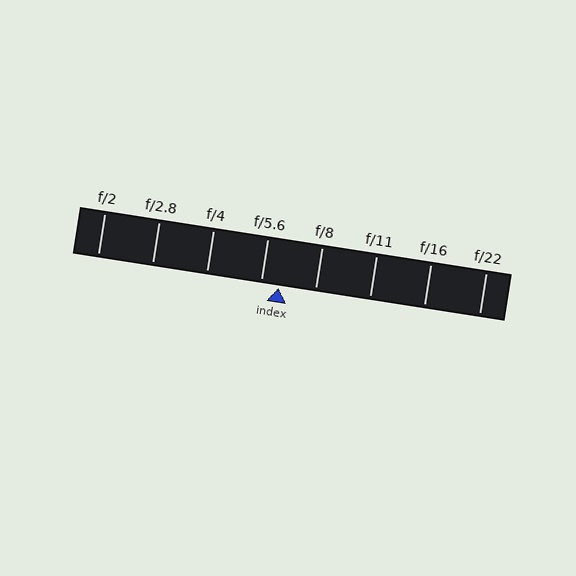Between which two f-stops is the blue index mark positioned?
The index mark is between f/5.6 and f/8.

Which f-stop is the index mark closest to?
The index mark is closest to f/5.6.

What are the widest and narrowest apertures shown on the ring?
The widest aperture shown is f/2 and the narrowest is f/22.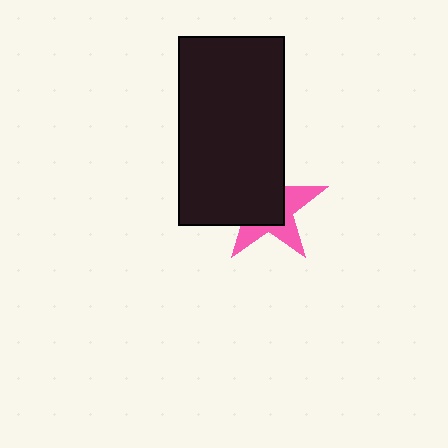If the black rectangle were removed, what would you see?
You would see the complete pink star.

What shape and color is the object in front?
The object in front is a black rectangle.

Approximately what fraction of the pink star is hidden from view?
Roughly 59% of the pink star is hidden behind the black rectangle.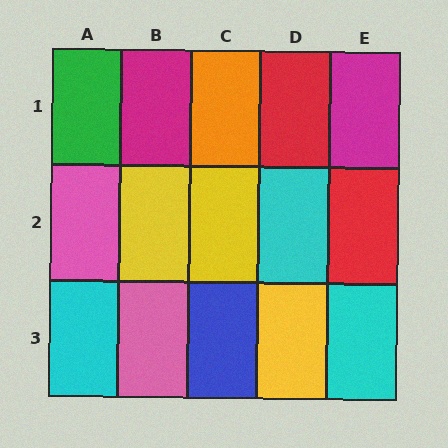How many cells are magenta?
2 cells are magenta.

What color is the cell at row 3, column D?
Yellow.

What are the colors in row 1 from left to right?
Green, magenta, orange, red, magenta.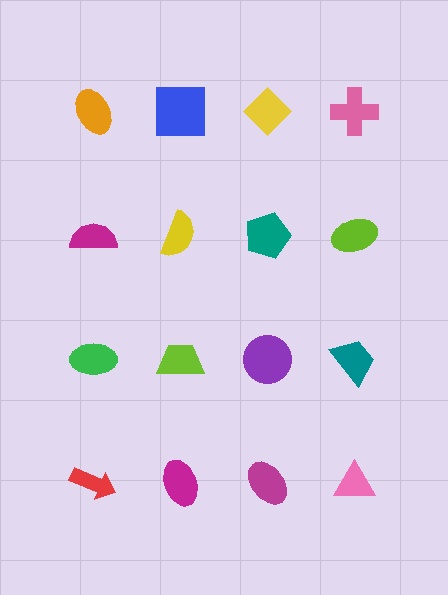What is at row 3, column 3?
A purple circle.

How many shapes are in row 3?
4 shapes.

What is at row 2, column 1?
A magenta semicircle.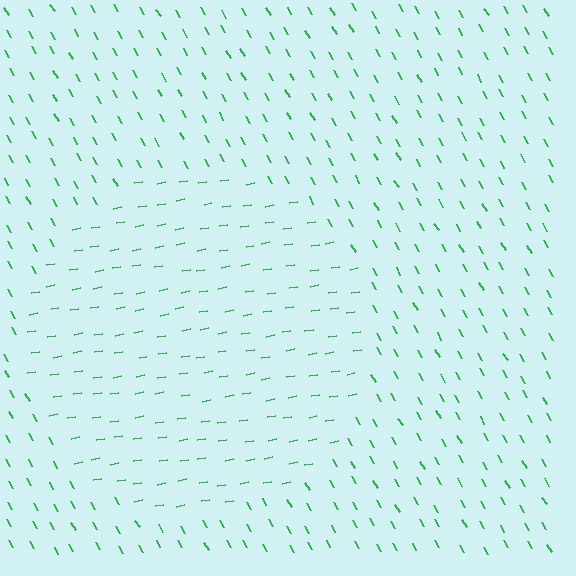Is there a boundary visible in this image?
Yes, there is a texture boundary formed by a change in line orientation.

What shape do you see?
I see a circle.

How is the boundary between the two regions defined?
The boundary is defined purely by a change in line orientation (approximately 70 degrees difference). All lines are the same color and thickness.